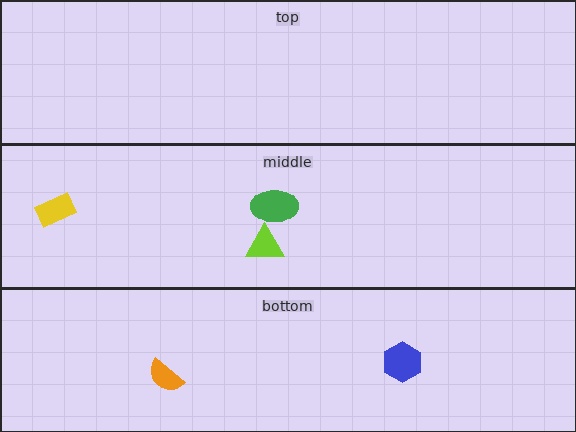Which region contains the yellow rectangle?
The middle region.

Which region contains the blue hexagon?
The bottom region.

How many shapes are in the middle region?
3.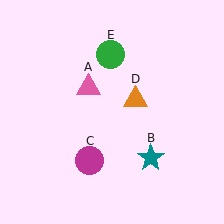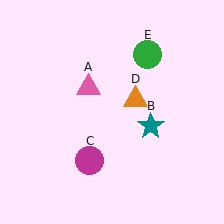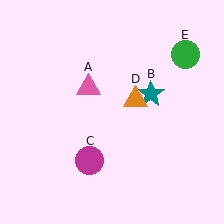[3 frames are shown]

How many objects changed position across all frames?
2 objects changed position: teal star (object B), green circle (object E).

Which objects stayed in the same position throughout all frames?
Pink triangle (object A) and magenta circle (object C) and orange triangle (object D) remained stationary.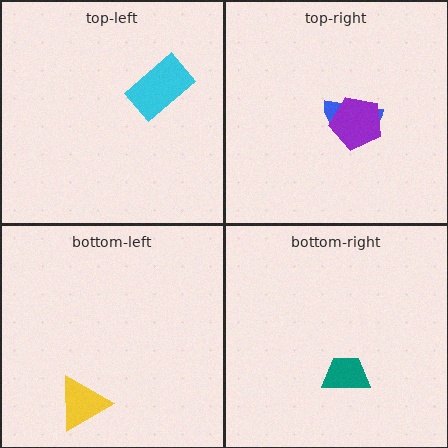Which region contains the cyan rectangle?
The top-left region.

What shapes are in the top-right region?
The blue semicircle, the purple pentagon.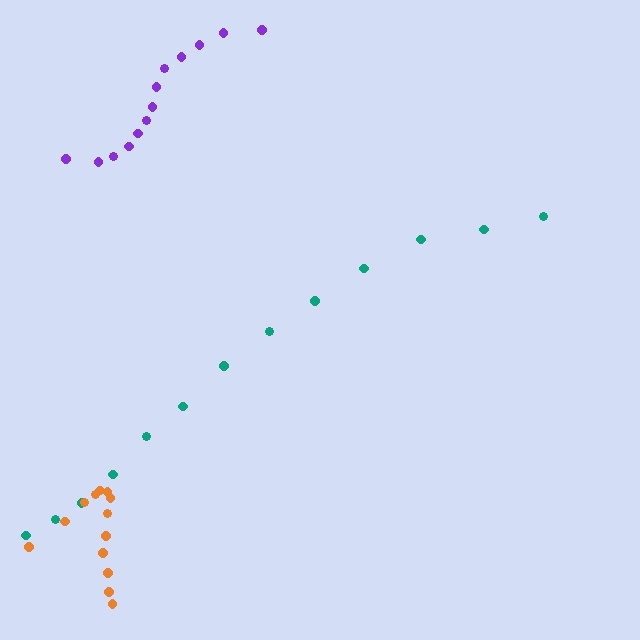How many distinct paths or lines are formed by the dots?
There are 3 distinct paths.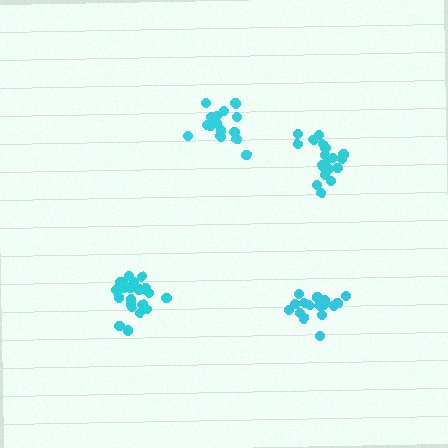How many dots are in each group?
Group 1: 17 dots, Group 2: 18 dots, Group 3: 20 dots, Group 4: 21 dots (76 total).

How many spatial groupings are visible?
There are 4 spatial groupings.